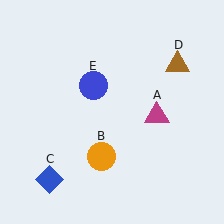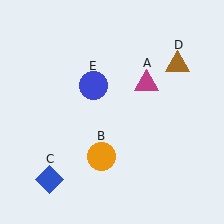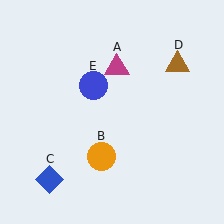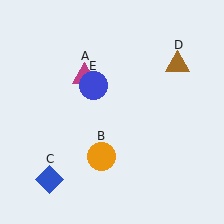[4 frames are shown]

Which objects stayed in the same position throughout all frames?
Orange circle (object B) and blue diamond (object C) and brown triangle (object D) and blue circle (object E) remained stationary.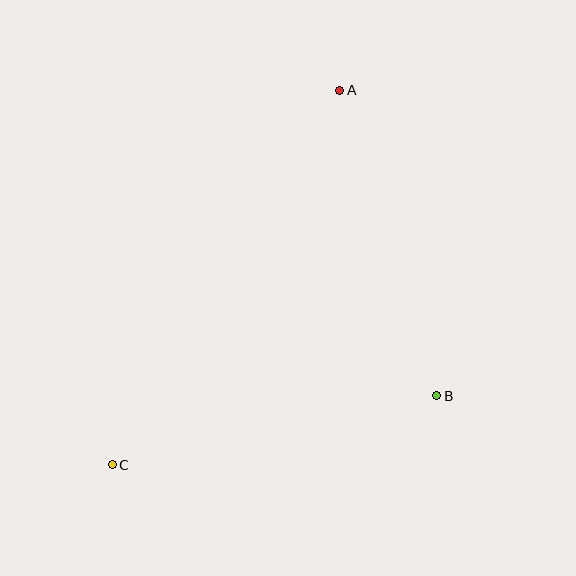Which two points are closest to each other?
Points A and B are closest to each other.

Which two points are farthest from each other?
Points A and C are farthest from each other.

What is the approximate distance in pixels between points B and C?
The distance between B and C is approximately 332 pixels.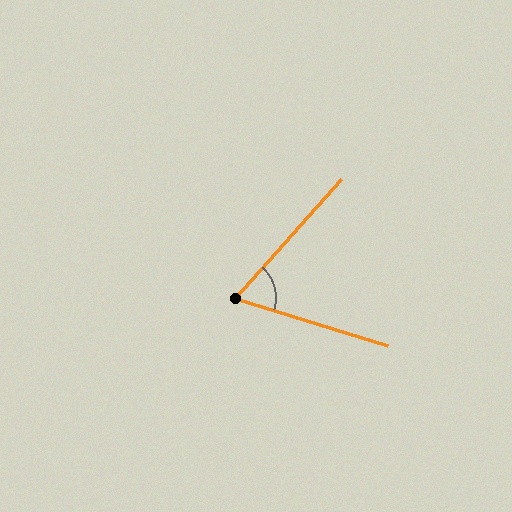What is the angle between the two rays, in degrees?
Approximately 66 degrees.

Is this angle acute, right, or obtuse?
It is acute.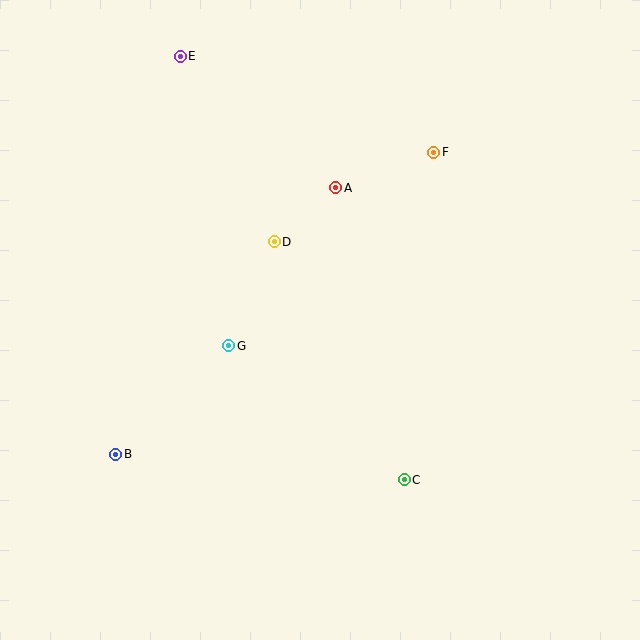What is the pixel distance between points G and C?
The distance between G and C is 221 pixels.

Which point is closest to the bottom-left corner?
Point B is closest to the bottom-left corner.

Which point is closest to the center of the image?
Point D at (274, 242) is closest to the center.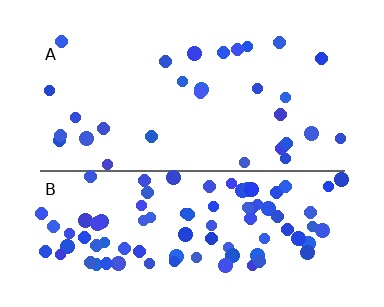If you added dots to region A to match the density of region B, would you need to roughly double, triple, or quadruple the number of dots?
Approximately triple.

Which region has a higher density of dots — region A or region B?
B (the bottom).